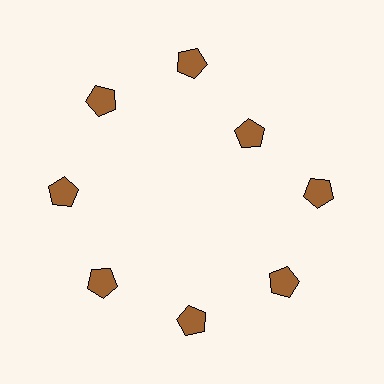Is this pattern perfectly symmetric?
No. The 8 brown pentagons are arranged in a ring, but one element near the 2 o'clock position is pulled inward toward the center, breaking the 8-fold rotational symmetry.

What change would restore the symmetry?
The symmetry would be restored by moving it outward, back onto the ring so that all 8 pentagons sit at equal angles and equal distance from the center.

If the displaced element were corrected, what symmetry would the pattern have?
It would have 8-fold rotational symmetry — the pattern would map onto itself every 45 degrees.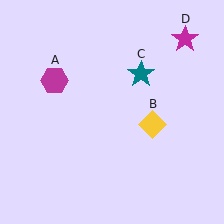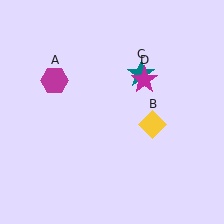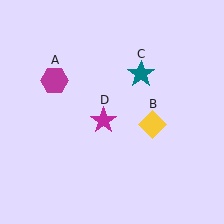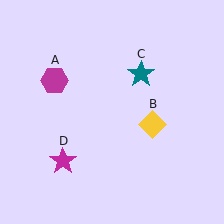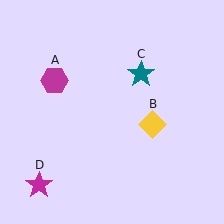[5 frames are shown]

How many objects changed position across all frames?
1 object changed position: magenta star (object D).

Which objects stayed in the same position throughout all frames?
Magenta hexagon (object A) and yellow diamond (object B) and teal star (object C) remained stationary.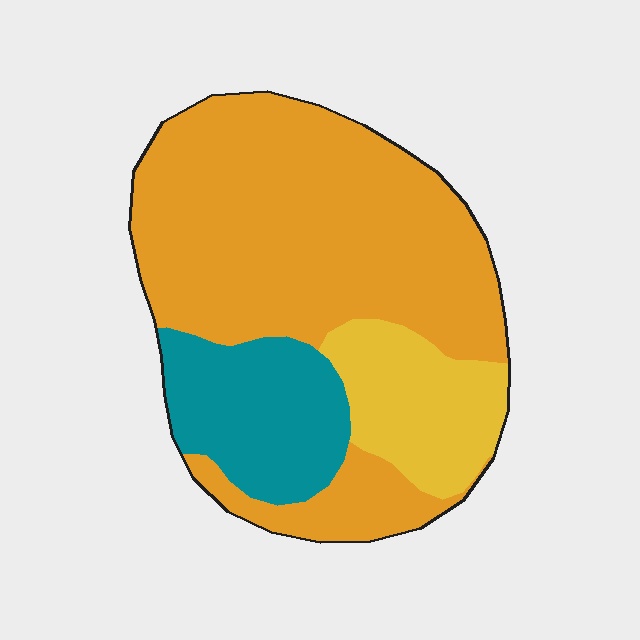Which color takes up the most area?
Orange, at roughly 65%.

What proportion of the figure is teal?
Teal takes up less than a quarter of the figure.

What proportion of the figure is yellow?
Yellow takes up less than a sixth of the figure.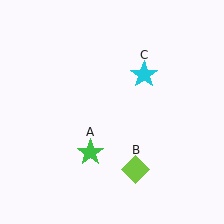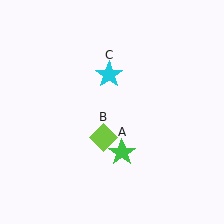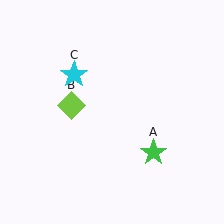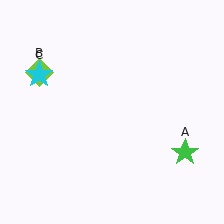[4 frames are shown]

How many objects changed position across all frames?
3 objects changed position: green star (object A), lime diamond (object B), cyan star (object C).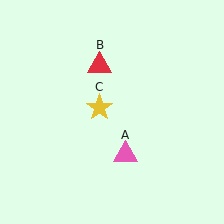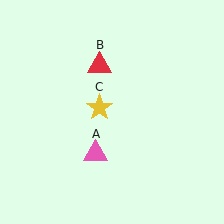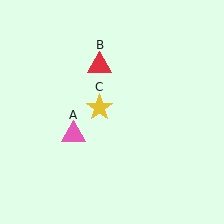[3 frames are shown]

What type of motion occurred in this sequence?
The pink triangle (object A) rotated clockwise around the center of the scene.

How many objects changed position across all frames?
1 object changed position: pink triangle (object A).